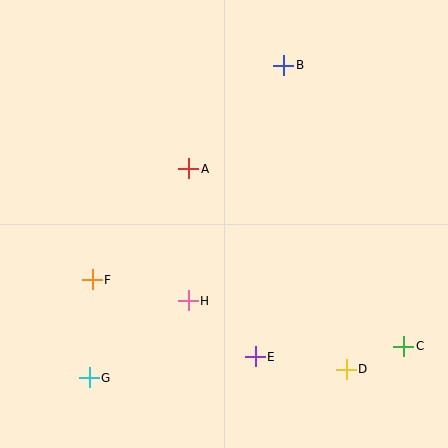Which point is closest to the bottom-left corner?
Point G is closest to the bottom-left corner.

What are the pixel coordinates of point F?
Point F is at (92, 280).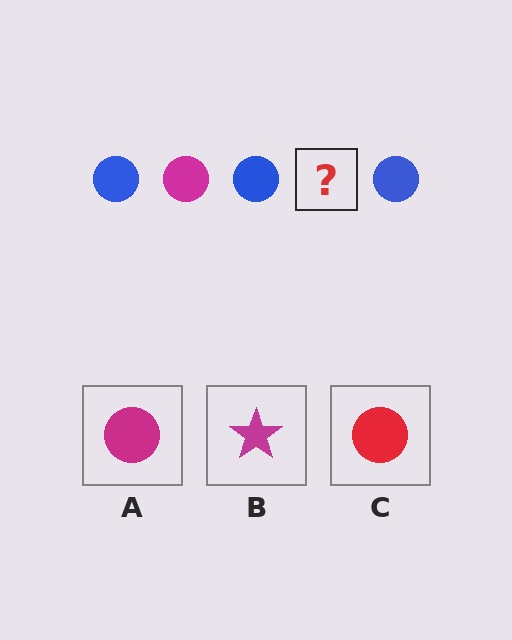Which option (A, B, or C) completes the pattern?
A.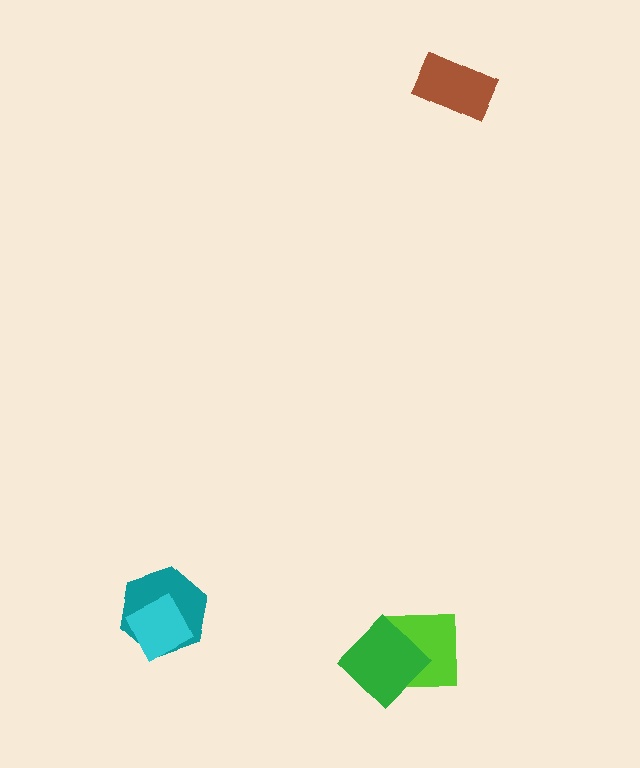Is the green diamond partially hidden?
No, no other shape covers it.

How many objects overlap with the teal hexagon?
1 object overlaps with the teal hexagon.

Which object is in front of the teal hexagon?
The cyan diamond is in front of the teal hexagon.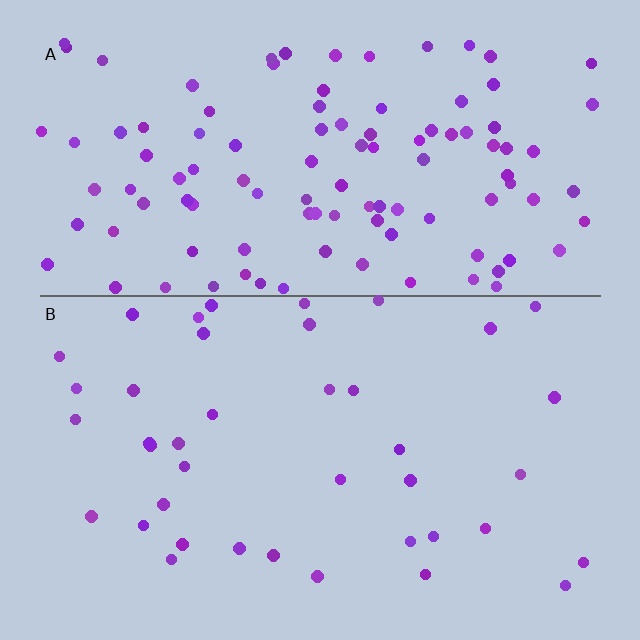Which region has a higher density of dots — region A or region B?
A (the top).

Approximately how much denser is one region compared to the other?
Approximately 2.8× — region A over region B.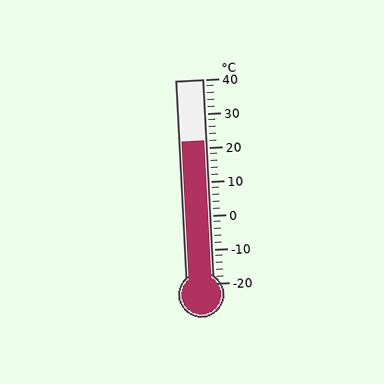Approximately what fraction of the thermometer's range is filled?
The thermometer is filled to approximately 70% of its range.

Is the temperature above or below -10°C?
The temperature is above -10°C.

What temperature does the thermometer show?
The thermometer shows approximately 22°C.